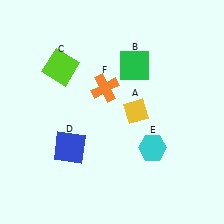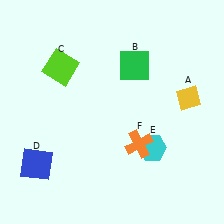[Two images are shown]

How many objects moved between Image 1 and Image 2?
3 objects moved between the two images.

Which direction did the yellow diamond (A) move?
The yellow diamond (A) moved right.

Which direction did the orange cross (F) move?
The orange cross (F) moved down.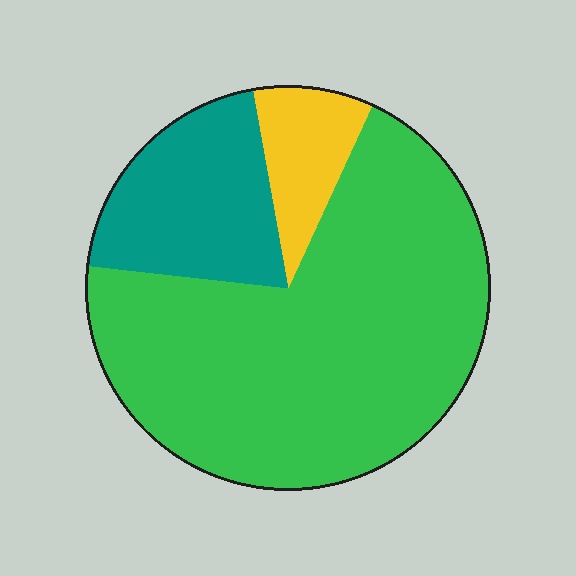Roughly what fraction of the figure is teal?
Teal takes up about one fifth (1/5) of the figure.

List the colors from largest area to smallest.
From largest to smallest: green, teal, yellow.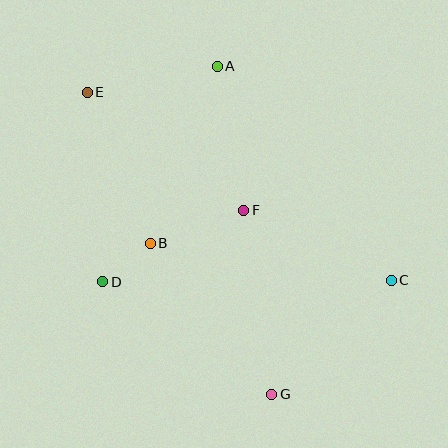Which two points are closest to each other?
Points B and D are closest to each other.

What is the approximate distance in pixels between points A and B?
The distance between A and B is approximately 189 pixels.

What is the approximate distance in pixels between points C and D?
The distance between C and D is approximately 288 pixels.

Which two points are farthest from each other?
Points C and E are farthest from each other.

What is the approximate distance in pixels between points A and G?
The distance between A and G is approximately 332 pixels.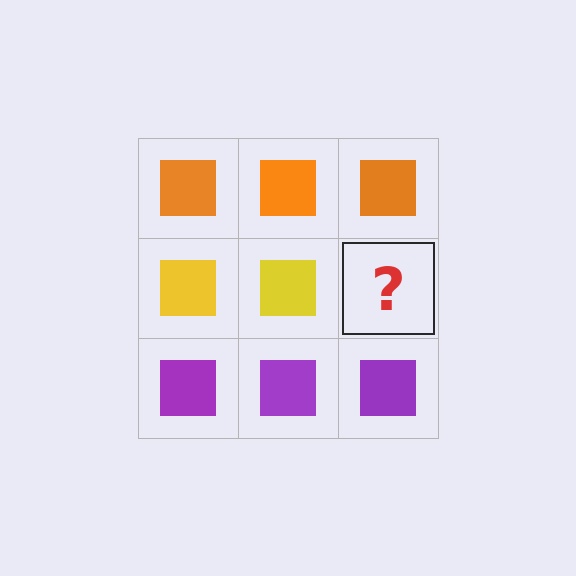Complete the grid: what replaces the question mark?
The question mark should be replaced with a yellow square.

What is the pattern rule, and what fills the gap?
The rule is that each row has a consistent color. The gap should be filled with a yellow square.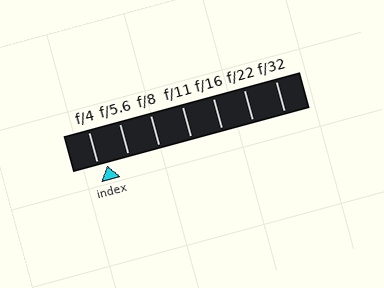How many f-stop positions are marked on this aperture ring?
There are 7 f-stop positions marked.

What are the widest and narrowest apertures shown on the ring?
The widest aperture shown is f/4 and the narrowest is f/32.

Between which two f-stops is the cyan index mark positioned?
The index mark is between f/4 and f/5.6.